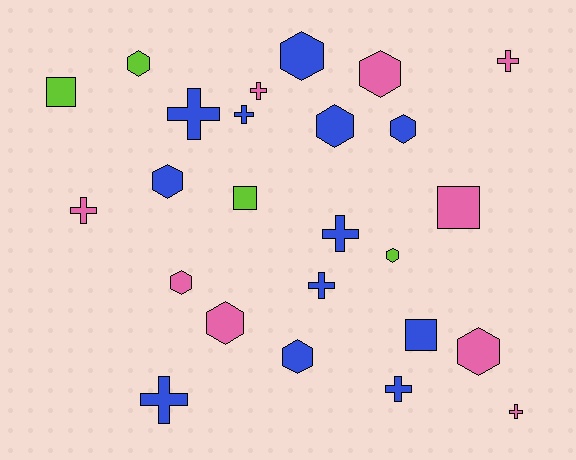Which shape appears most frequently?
Hexagon, with 11 objects.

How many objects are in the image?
There are 25 objects.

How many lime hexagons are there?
There are 2 lime hexagons.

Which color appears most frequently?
Blue, with 12 objects.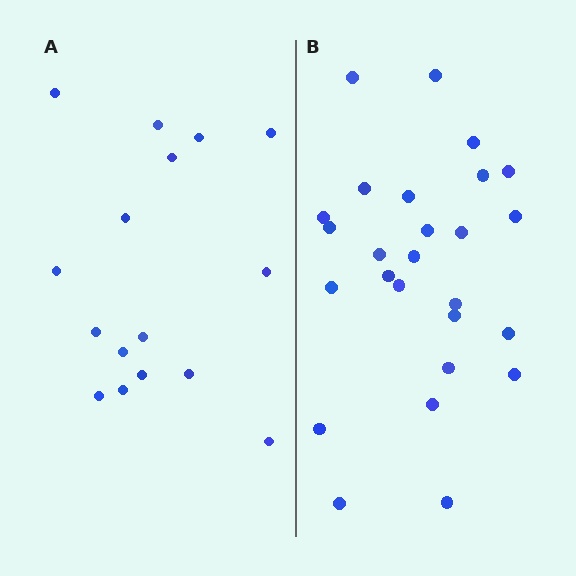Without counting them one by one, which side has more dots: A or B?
Region B (the right region) has more dots.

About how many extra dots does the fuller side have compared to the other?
Region B has roughly 10 or so more dots than region A.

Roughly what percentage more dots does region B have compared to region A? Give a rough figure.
About 60% more.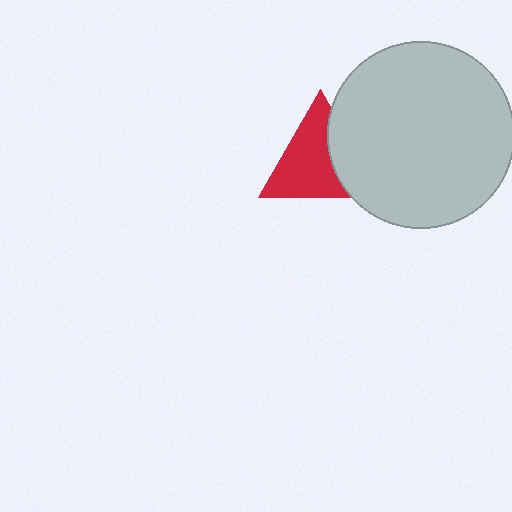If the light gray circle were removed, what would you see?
You would see the complete red triangle.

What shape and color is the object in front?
The object in front is a light gray circle.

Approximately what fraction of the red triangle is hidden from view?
Roughly 32% of the red triangle is hidden behind the light gray circle.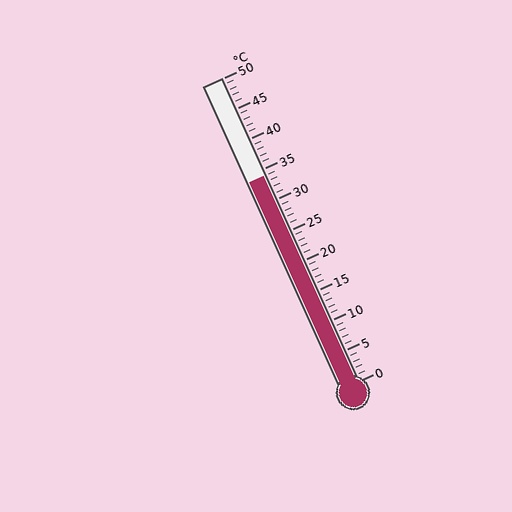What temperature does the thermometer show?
The thermometer shows approximately 34°C.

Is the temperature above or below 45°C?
The temperature is below 45°C.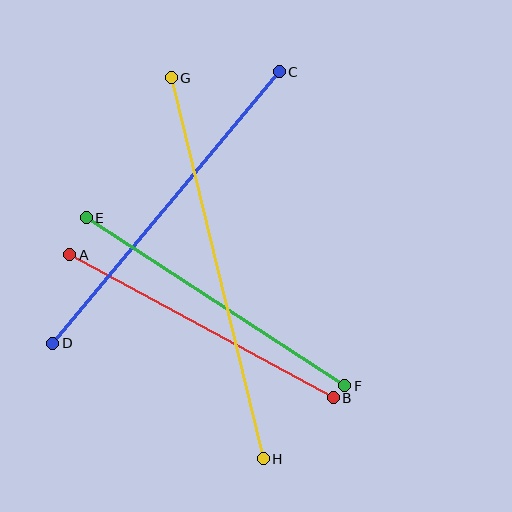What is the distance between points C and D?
The distance is approximately 353 pixels.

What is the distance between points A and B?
The distance is approximately 300 pixels.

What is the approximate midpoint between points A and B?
The midpoint is at approximately (202, 326) pixels.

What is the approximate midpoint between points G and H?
The midpoint is at approximately (217, 268) pixels.